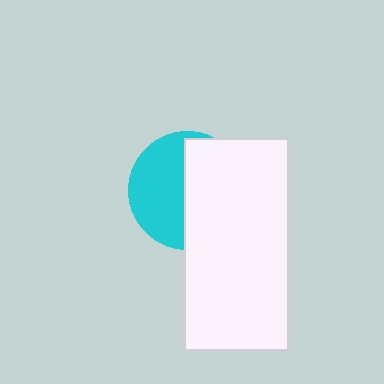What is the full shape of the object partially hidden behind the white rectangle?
The partially hidden object is a cyan circle.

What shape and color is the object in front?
The object in front is a white rectangle.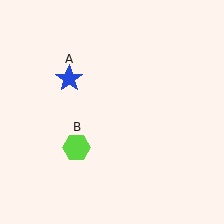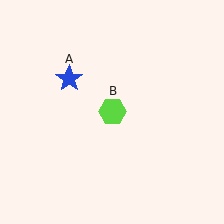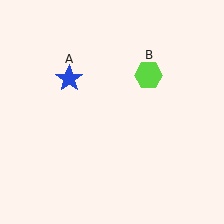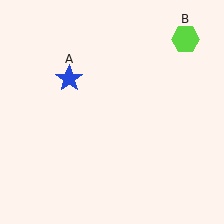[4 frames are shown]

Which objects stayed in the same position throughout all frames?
Blue star (object A) remained stationary.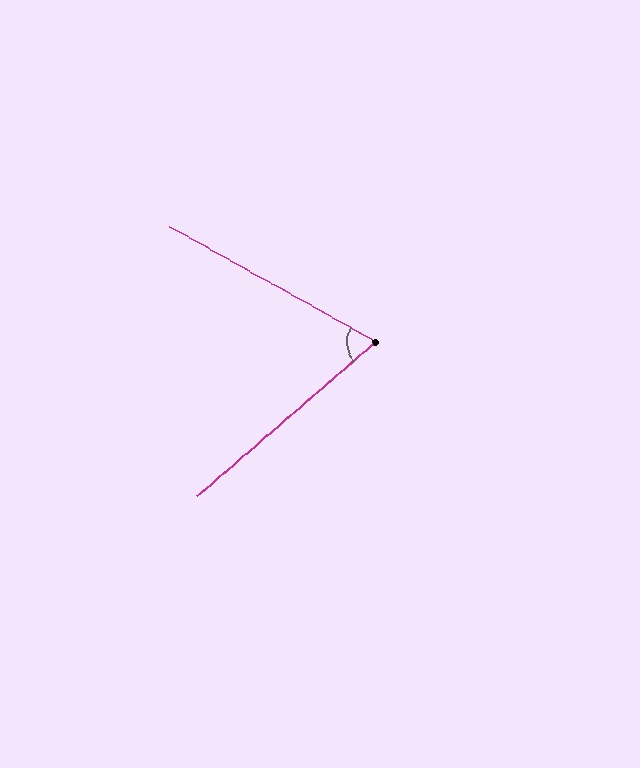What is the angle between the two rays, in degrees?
Approximately 70 degrees.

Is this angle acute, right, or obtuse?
It is acute.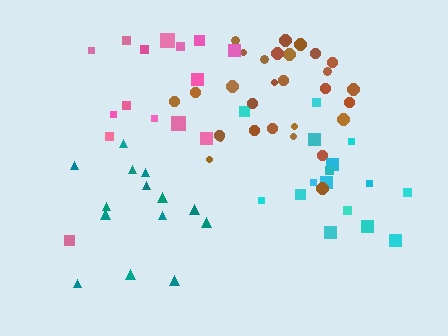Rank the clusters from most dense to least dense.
brown, teal, cyan, pink.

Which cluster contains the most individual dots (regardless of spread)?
Brown (29).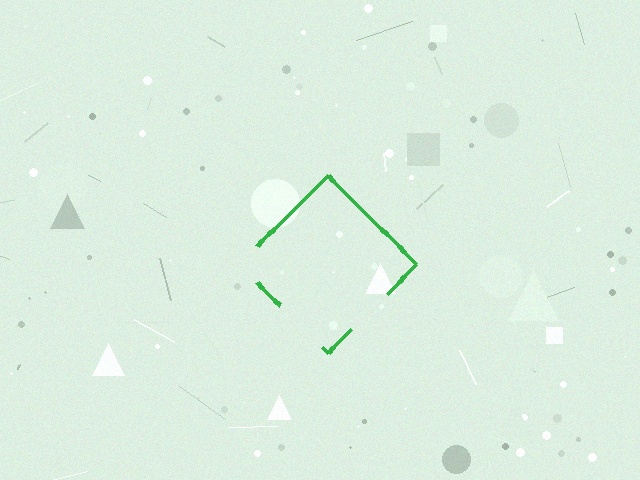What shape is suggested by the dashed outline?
The dashed outline suggests a diamond.